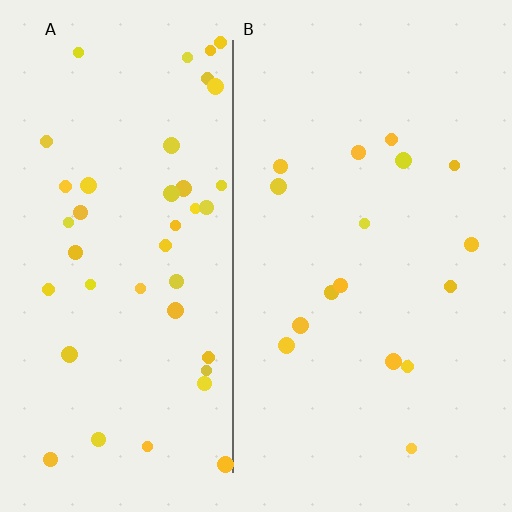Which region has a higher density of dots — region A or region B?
A (the left).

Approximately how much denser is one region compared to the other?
Approximately 2.6× — region A over region B.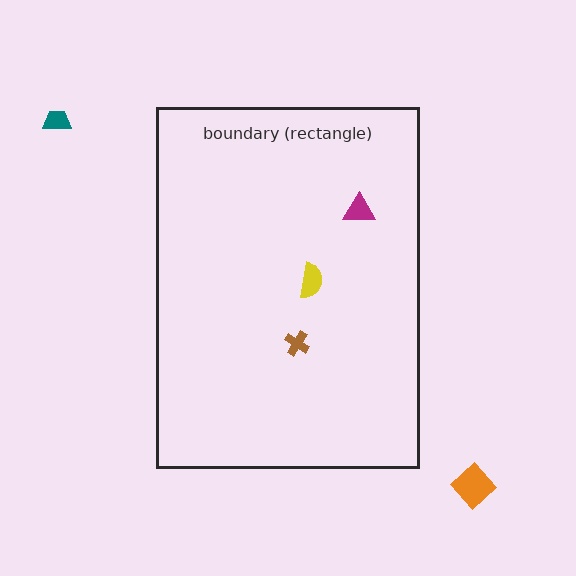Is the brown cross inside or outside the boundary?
Inside.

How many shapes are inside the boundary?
3 inside, 2 outside.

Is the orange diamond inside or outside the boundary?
Outside.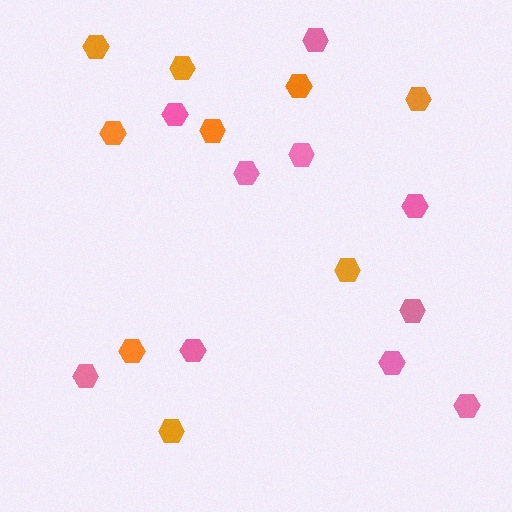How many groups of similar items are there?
There are 2 groups: one group of pink hexagons (10) and one group of orange hexagons (9).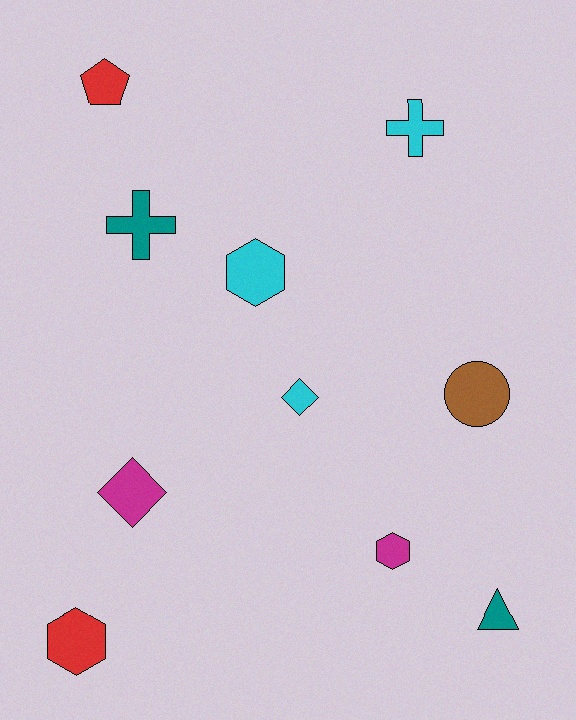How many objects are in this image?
There are 10 objects.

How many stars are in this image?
There are no stars.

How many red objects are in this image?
There are 2 red objects.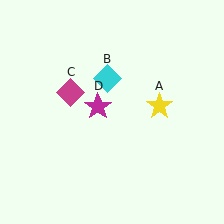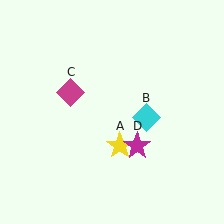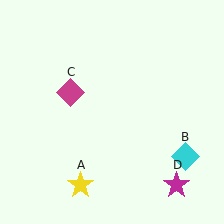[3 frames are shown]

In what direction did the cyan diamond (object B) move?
The cyan diamond (object B) moved down and to the right.